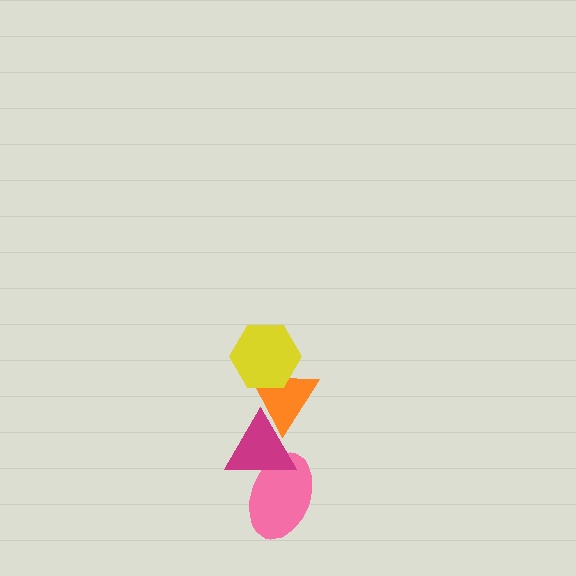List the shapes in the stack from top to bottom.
From top to bottom: the yellow hexagon, the orange triangle, the magenta triangle, the pink ellipse.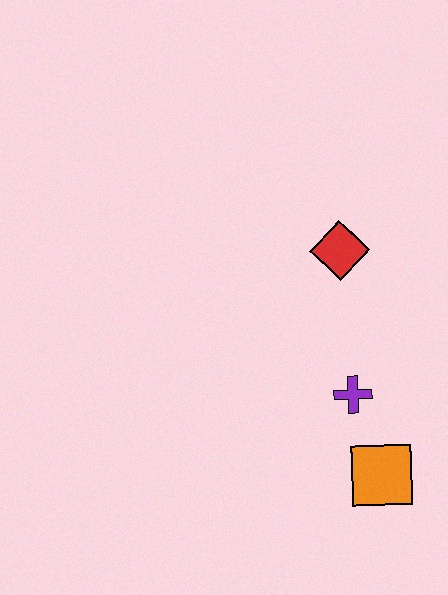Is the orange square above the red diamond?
No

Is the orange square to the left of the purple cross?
No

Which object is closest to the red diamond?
The purple cross is closest to the red diamond.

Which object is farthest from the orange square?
The red diamond is farthest from the orange square.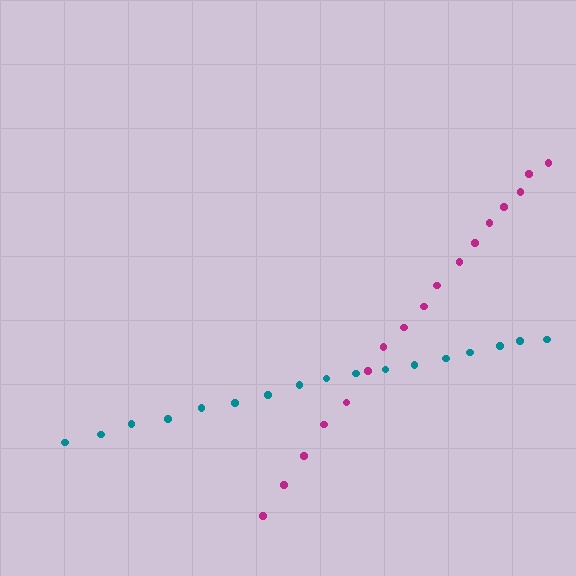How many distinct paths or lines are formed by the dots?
There are 2 distinct paths.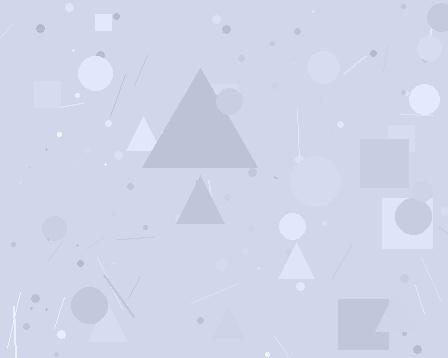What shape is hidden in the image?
A triangle is hidden in the image.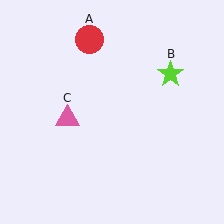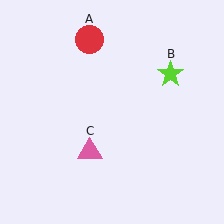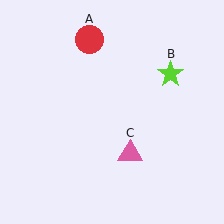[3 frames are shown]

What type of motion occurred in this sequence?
The pink triangle (object C) rotated counterclockwise around the center of the scene.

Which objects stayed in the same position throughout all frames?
Red circle (object A) and lime star (object B) remained stationary.